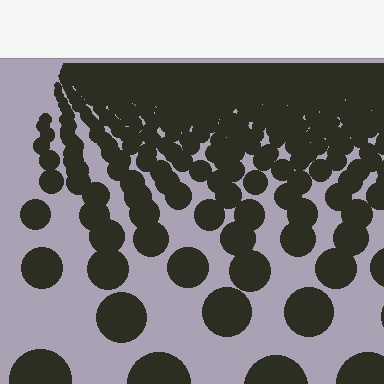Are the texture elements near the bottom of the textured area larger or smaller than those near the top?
Larger. Near the bottom, elements are closer to the viewer and appear at a bigger on-screen size.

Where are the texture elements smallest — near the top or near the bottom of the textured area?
Near the top.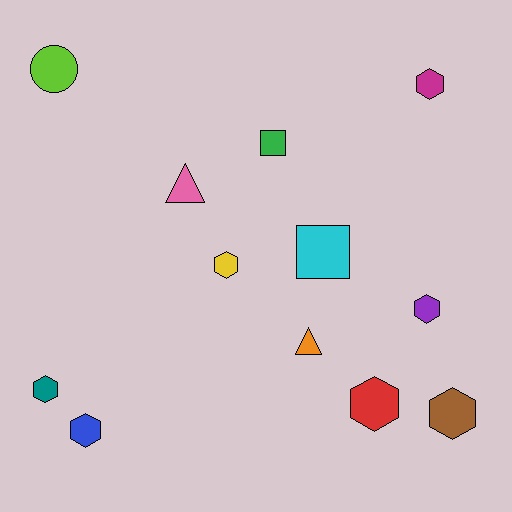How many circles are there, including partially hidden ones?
There is 1 circle.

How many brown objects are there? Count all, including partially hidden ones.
There is 1 brown object.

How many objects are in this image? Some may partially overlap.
There are 12 objects.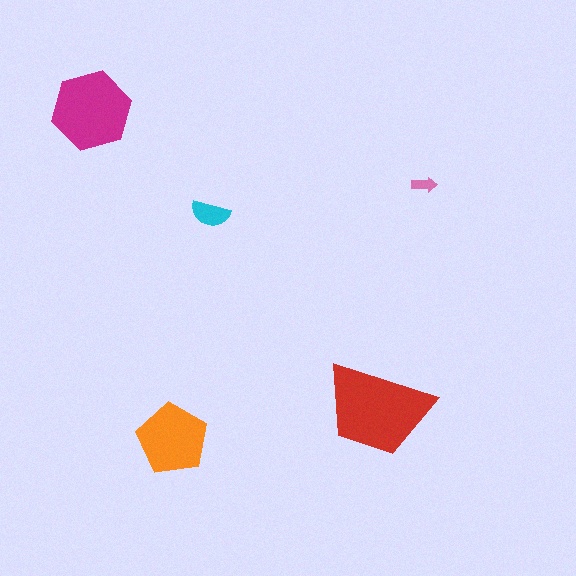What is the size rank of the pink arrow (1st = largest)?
5th.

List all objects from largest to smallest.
The red trapezoid, the magenta hexagon, the orange pentagon, the cyan semicircle, the pink arrow.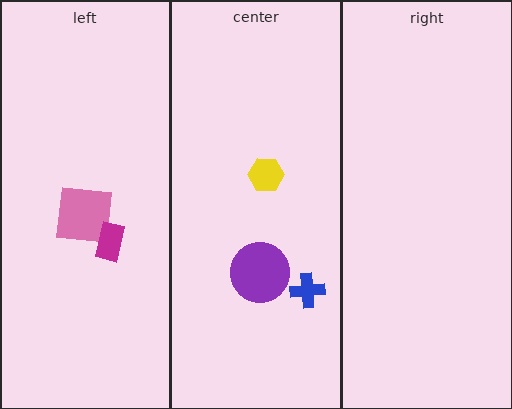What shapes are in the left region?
The pink square, the magenta rectangle.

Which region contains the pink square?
The left region.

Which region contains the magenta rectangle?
The left region.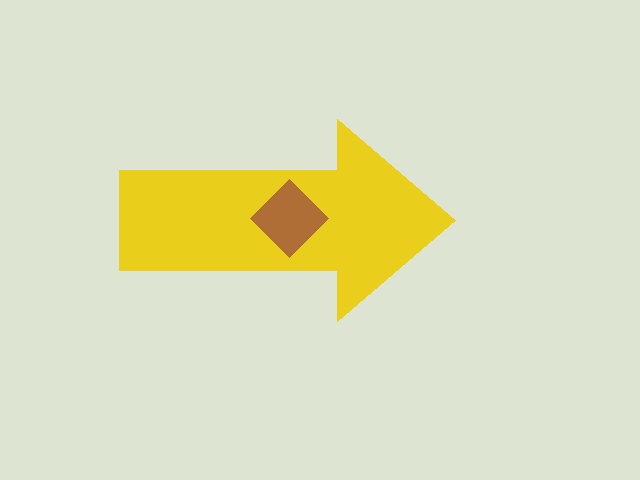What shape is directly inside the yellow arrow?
The brown diamond.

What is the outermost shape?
The yellow arrow.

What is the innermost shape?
The brown diamond.